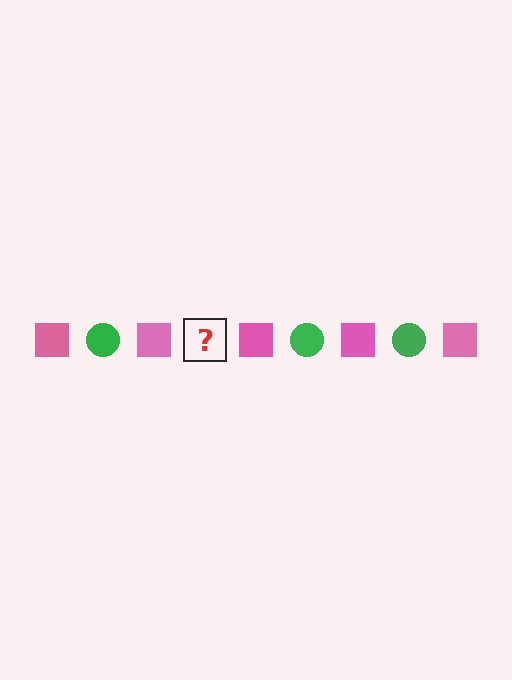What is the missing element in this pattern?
The missing element is a green circle.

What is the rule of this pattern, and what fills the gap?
The rule is that the pattern alternates between pink square and green circle. The gap should be filled with a green circle.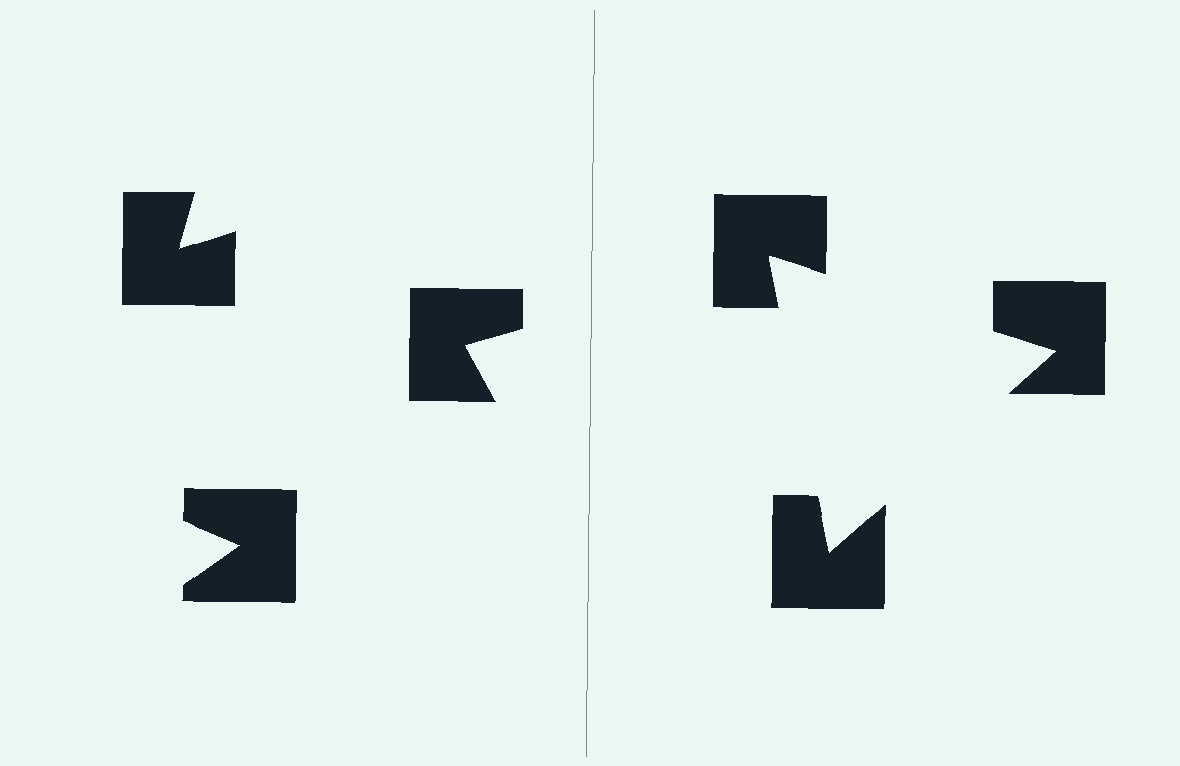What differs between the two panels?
The notched squares are positioned identically on both sides; only the wedge orientations differ. On the right they align to a triangle; on the left they are misaligned.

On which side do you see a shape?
An illusory triangle appears on the right side. On the left side the wedge cuts are rotated, so no coherent shape forms.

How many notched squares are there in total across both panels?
6 — 3 on each side.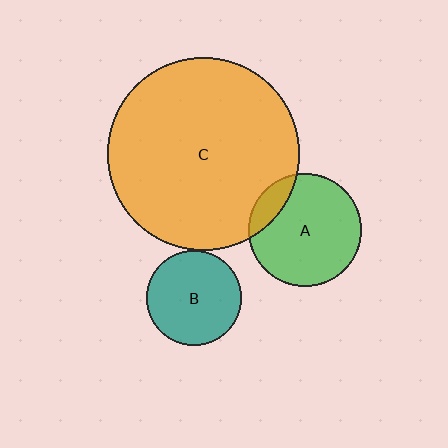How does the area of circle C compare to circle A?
Approximately 2.9 times.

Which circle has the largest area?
Circle C (orange).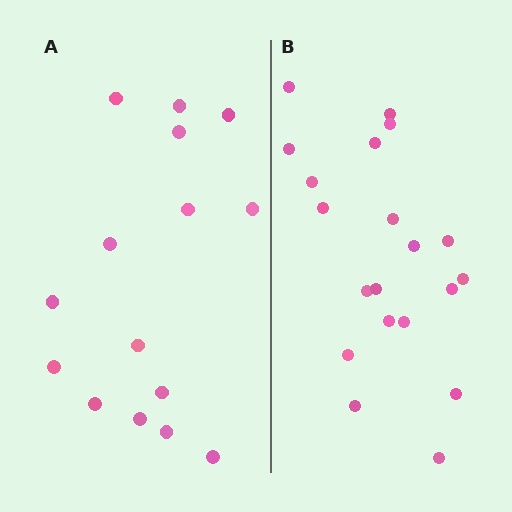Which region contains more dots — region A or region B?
Region B (the right region) has more dots.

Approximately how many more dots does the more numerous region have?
Region B has about 5 more dots than region A.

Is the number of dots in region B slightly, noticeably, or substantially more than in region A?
Region B has noticeably more, but not dramatically so. The ratio is roughly 1.3 to 1.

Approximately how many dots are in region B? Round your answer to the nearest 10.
About 20 dots.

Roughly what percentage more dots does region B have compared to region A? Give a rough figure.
About 35% more.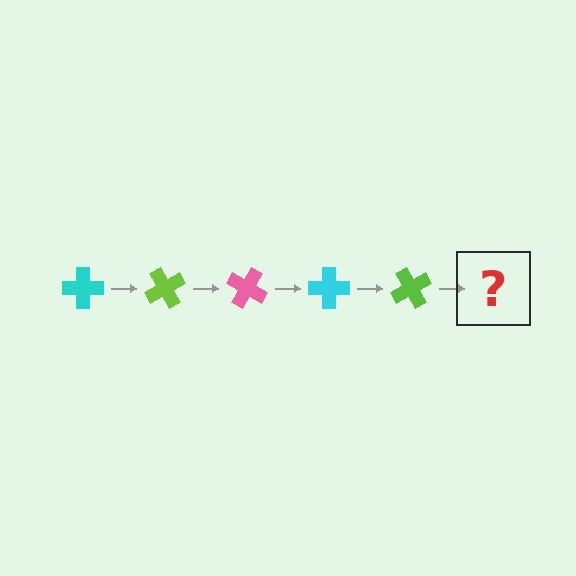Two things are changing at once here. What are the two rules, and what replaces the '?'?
The two rules are that it rotates 60 degrees each step and the color cycles through cyan, lime, and pink. The '?' should be a pink cross, rotated 300 degrees from the start.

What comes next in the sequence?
The next element should be a pink cross, rotated 300 degrees from the start.